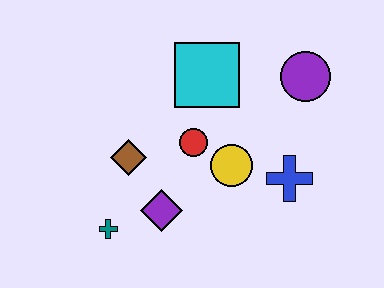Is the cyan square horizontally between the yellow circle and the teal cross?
Yes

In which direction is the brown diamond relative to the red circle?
The brown diamond is to the left of the red circle.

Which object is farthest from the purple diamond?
The purple circle is farthest from the purple diamond.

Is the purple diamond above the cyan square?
No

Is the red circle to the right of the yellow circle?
No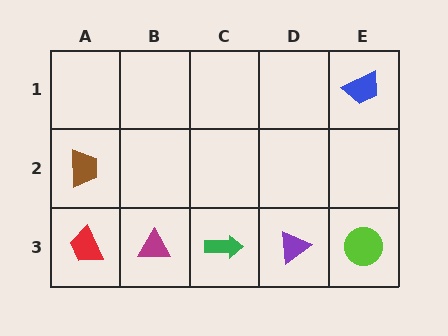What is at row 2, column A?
A brown trapezoid.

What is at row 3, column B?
A magenta triangle.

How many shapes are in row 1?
1 shape.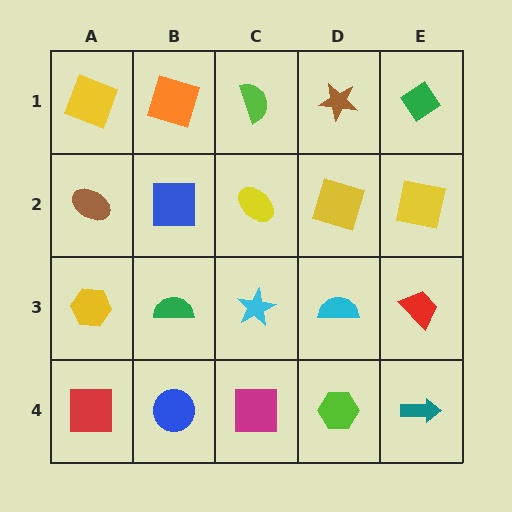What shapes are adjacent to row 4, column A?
A yellow hexagon (row 3, column A), a blue circle (row 4, column B).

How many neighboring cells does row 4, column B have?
3.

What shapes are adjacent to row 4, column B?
A green semicircle (row 3, column B), a red square (row 4, column A), a magenta square (row 4, column C).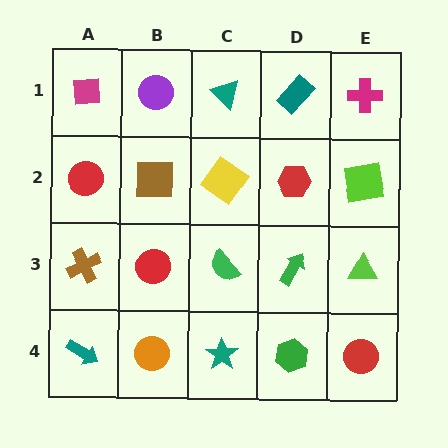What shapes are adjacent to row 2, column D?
A teal rectangle (row 1, column D), a green arrow (row 3, column D), a yellow diamond (row 2, column C), a lime square (row 2, column E).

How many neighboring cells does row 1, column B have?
3.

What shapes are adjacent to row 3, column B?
A brown square (row 2, column B), an orange circle (row 4, column B), a brown cross (row 3, column A), a green semicircle (row 3, column C).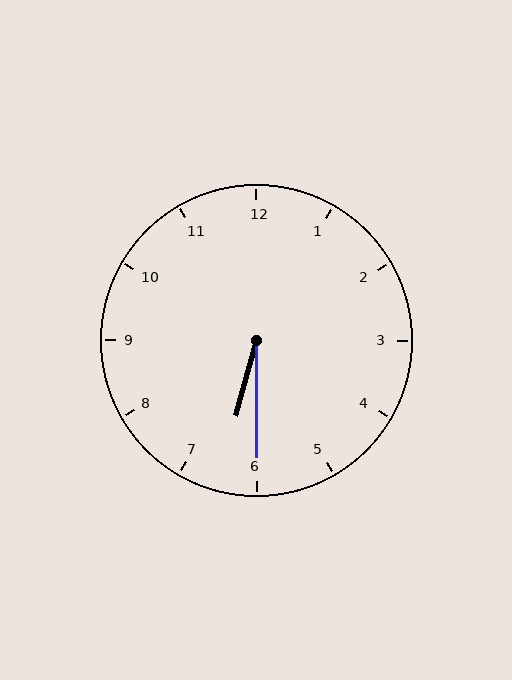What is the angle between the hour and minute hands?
Approximately 15 degrees.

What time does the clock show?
6:30.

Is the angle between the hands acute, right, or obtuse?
It is acute.